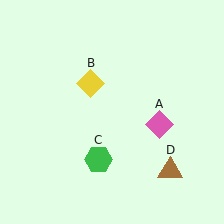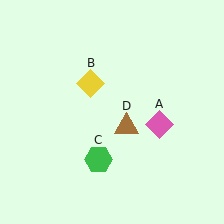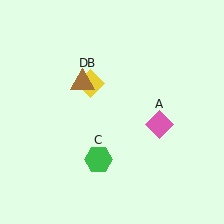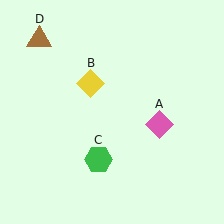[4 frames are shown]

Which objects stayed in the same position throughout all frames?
Pink diamond (object A) and yellow diamond (object B) and green hexagon (object C) remained stationary.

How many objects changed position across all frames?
1 object changed position: brown triangle (object D).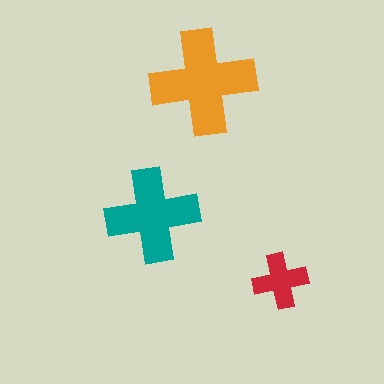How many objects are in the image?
There are 3 objects in the image.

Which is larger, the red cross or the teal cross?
The teal one.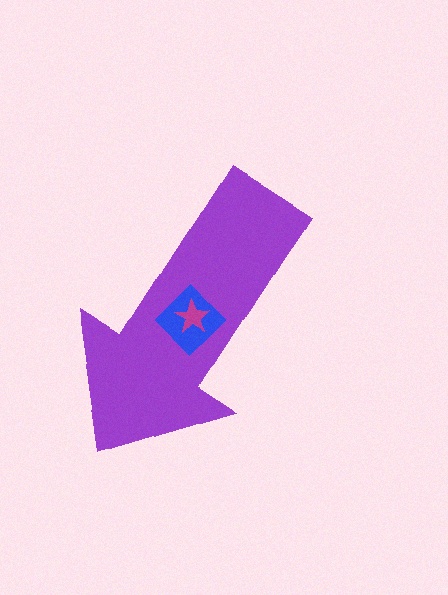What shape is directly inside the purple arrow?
The blue diamond.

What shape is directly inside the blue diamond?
The magenta star.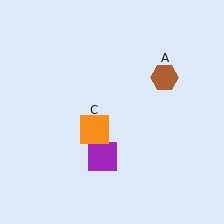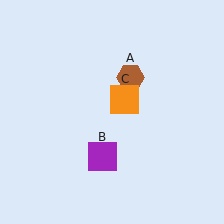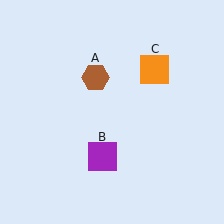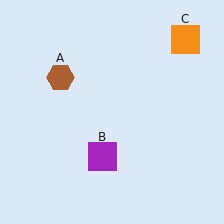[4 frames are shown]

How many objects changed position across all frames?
2 objects changed position: brown hexagon (object A), orange square (object C).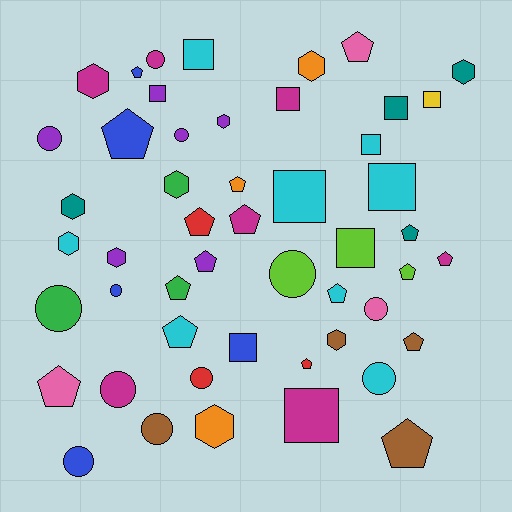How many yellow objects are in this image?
There is 1 yellow object.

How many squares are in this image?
There are 11 squares.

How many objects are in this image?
There are 50 objects.